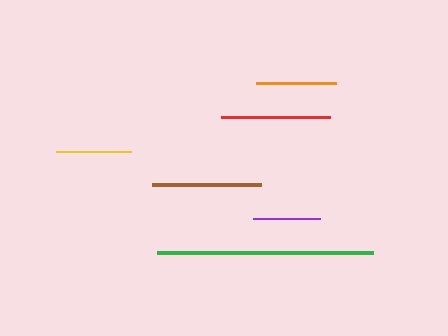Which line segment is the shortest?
The purple line is the shortest at approximately 66 pixels.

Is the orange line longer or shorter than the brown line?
The brown line is longer than the orange line.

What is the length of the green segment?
The green segment is approximately 216 pixels long.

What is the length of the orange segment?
The orange segment is approximately 80 pixels long.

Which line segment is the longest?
The green line is the longest at approximately 216 pixels.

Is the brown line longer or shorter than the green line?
The green line is longer than the brown line.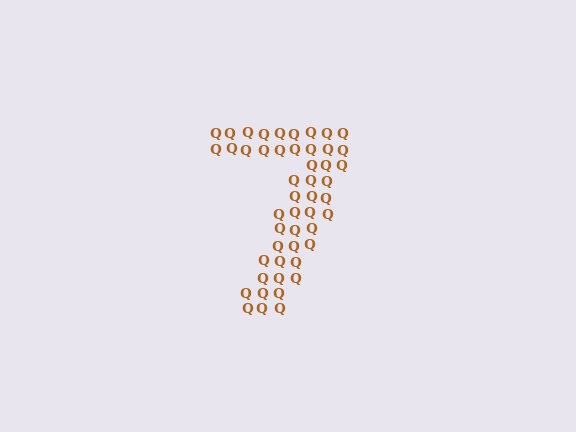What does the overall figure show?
The overall figure shows the digit 7.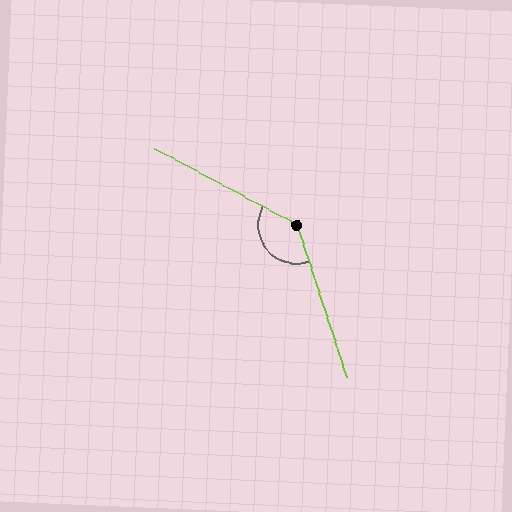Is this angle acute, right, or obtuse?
It is obtuse.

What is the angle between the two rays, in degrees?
Approximately 137 degrees.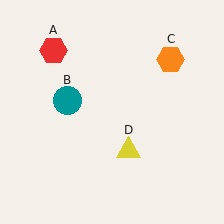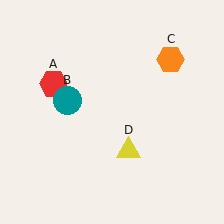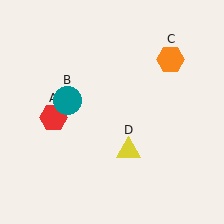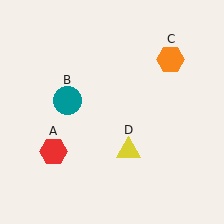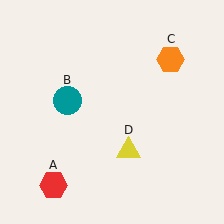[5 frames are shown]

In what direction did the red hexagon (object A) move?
The red hexagon (object A) moved down.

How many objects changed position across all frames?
1 object changed position: red hexagon (object A).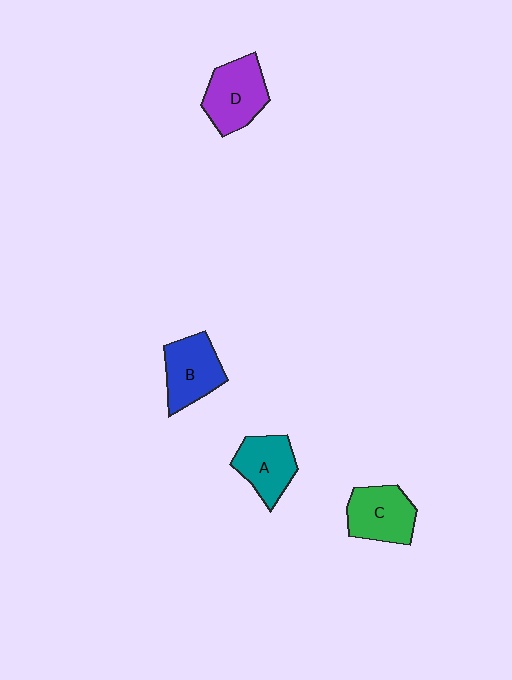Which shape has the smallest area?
Shape A (teal).